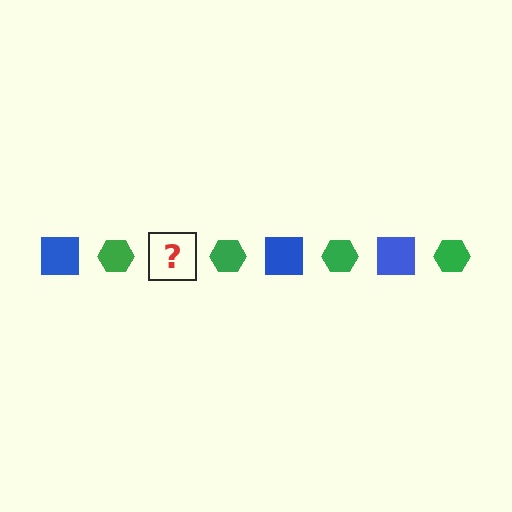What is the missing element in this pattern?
The missing element is a blue square.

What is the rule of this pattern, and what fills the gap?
The rule is that the pattern alternates between blue square and green hexagon. The gap should be filled with a blue square.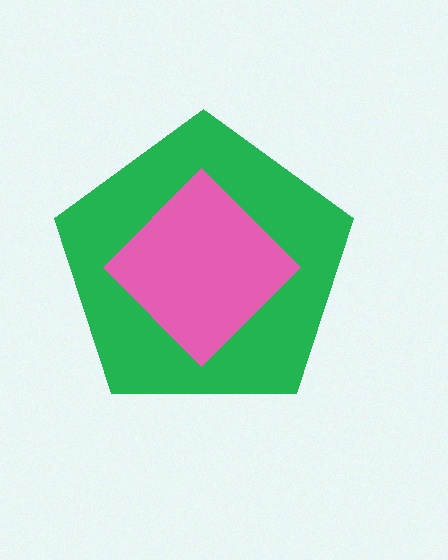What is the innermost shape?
The pink diamond.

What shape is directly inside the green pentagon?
The pink diamond.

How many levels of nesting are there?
2.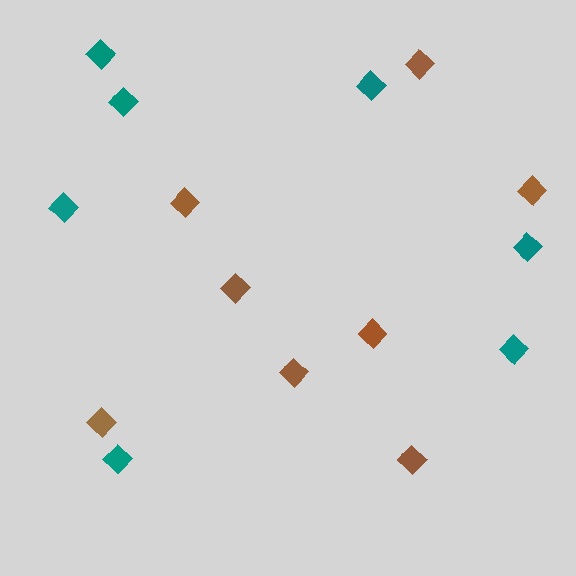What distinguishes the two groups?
There are 2 groups: one group of teal diamonds (7) and one group of brown diamonds (8).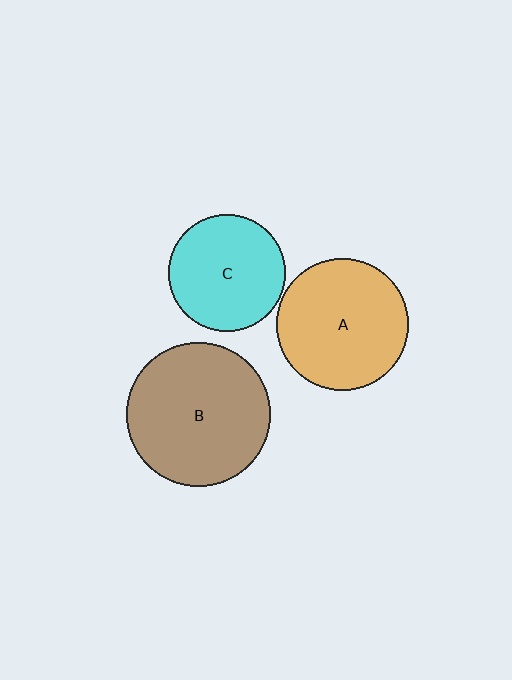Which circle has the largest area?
Circle B (brown).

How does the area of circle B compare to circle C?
Approximately 1.5 times.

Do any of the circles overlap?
No, none of the circles overlap.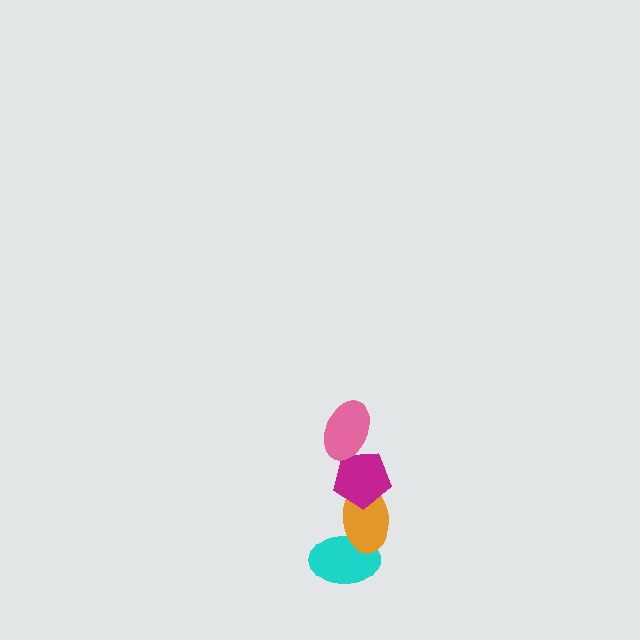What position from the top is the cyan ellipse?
The cyan ellipse is 4th from the top.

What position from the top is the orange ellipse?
The orange ellipse is 3rd from the top.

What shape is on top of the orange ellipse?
The magenta pentagon is on top of the orange ellipse.